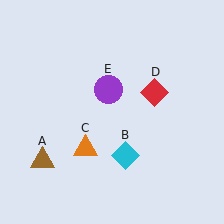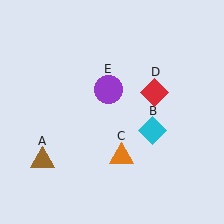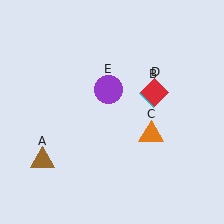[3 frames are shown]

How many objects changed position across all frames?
2 objects changed position: cyan diamond (object B), orange triangle (object C).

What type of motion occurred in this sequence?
The cyan diamond (object B), orange triangle (object C) rotated counterclockwise around the center of the scene.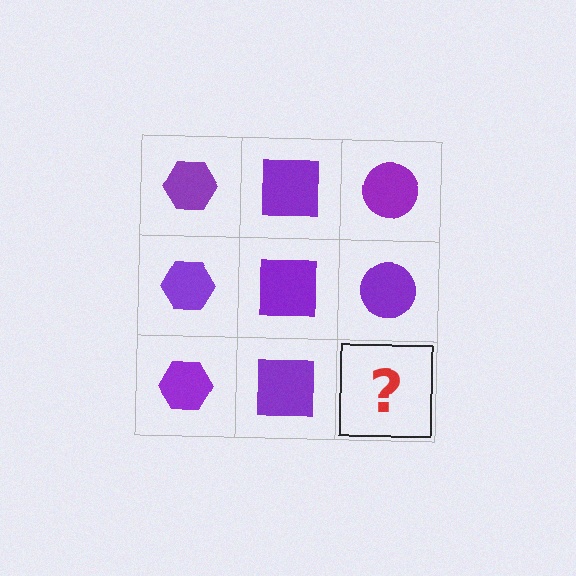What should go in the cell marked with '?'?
The missing cell should contain a purple circle.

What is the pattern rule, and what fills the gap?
The rule is that each column has a consistent shape. The gap should be filled with a purple circle.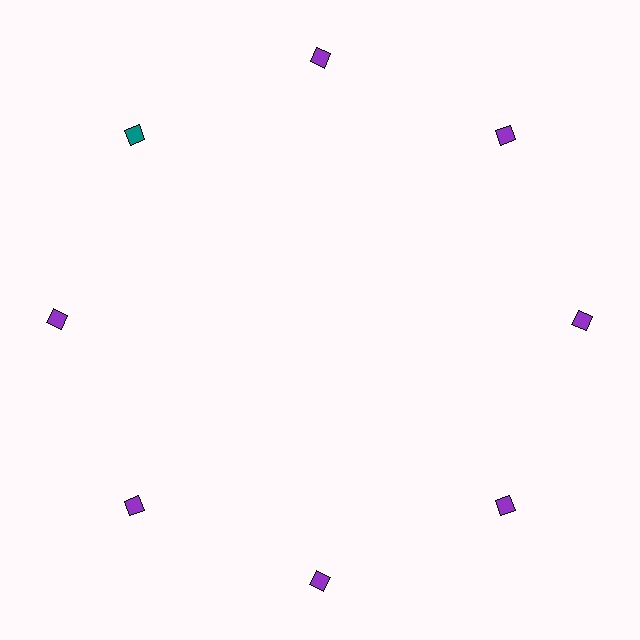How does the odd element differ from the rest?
It has a different color: teal instead of purple.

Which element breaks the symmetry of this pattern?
The teal diamond at roughly the 10 o'clock position breaks the symmetry. All other shapes are purple diamonds.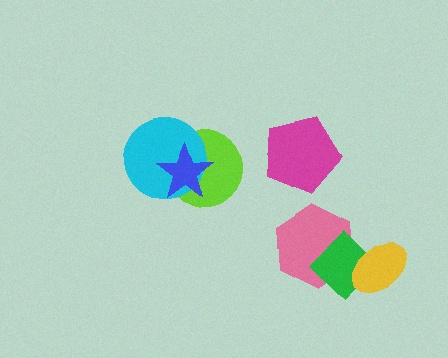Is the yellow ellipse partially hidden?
No, no other shape covers it.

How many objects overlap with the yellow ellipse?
1 object overlaps with the yellow ellipse.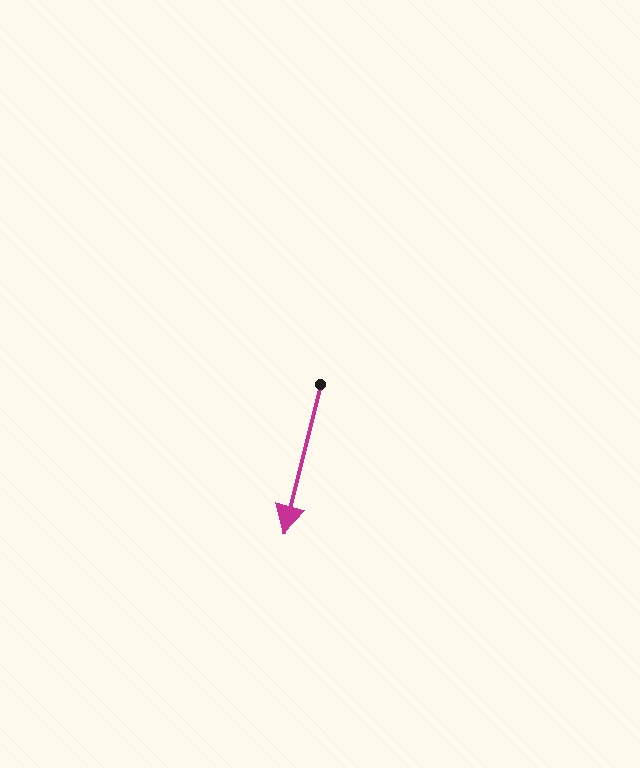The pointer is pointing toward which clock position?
Roughly 6 o'clock.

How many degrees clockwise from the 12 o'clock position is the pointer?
Approximately 194 degrees.